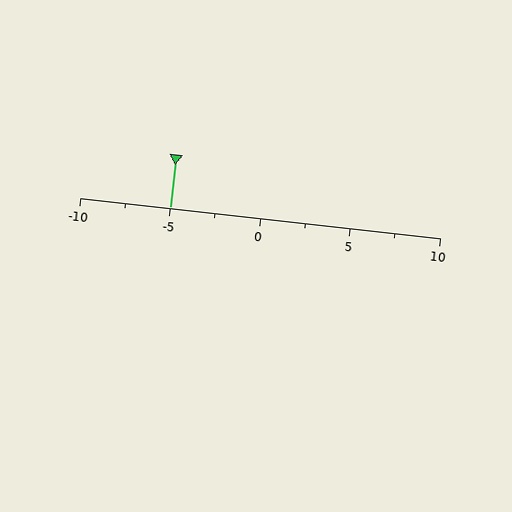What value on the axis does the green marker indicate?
The marker indicates approximately -5.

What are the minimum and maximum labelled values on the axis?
The axis runs from -10 to 10.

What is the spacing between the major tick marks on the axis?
The major ticks are spaced 5 apart.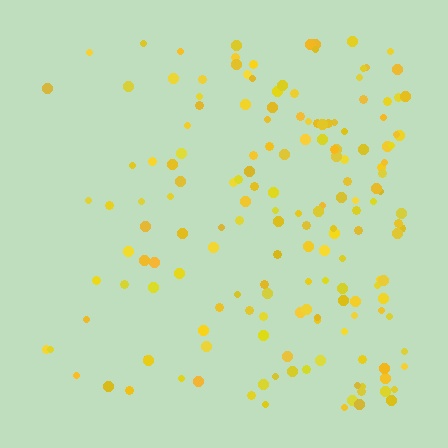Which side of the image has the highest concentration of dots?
The right.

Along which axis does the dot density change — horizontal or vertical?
Horizontal.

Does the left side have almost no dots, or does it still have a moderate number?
Still a moderate number, just noticeably fewer than the right.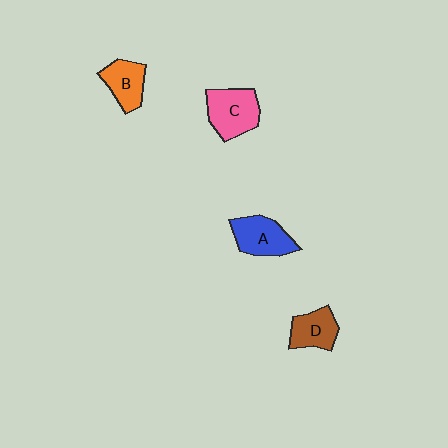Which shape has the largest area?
Shape C (pink).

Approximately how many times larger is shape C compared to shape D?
Approximately 1.4 times.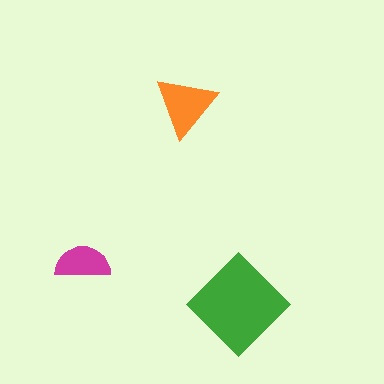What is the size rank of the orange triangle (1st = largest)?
2nd.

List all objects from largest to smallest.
The green diamond, the orange triangle, the magenta semicircle.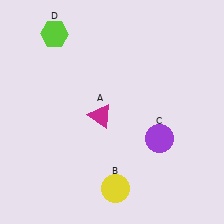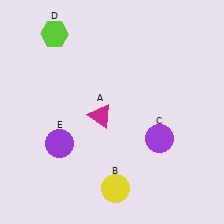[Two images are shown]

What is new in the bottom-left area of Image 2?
A purple circle (E) was added in the bottom-left area of Image 2.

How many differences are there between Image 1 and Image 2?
There is 1 difference between the two images.